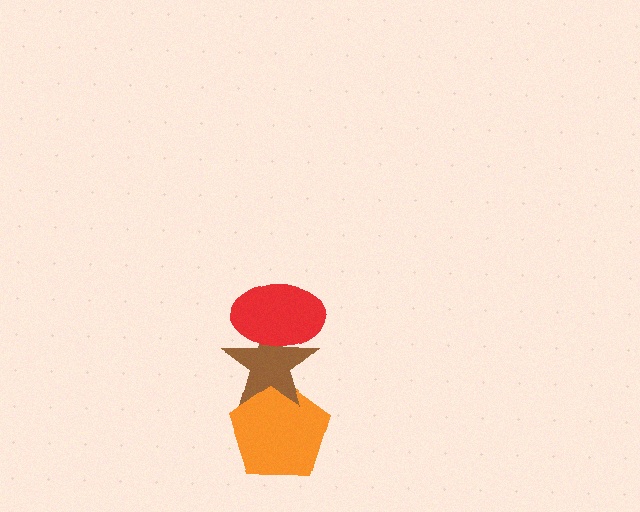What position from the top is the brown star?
The brown star is 2nd from the top.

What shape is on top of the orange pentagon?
The brown star is on top of the orange pentagon.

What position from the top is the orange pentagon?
The orange pentagon is 3rd from the top.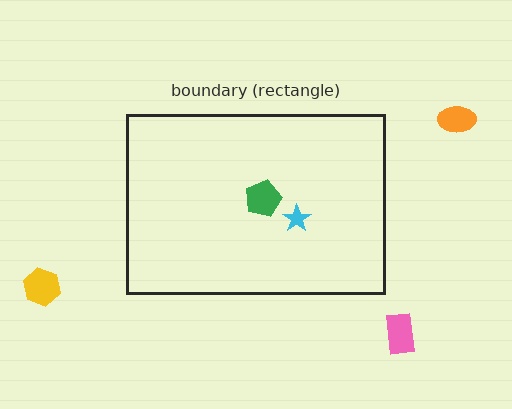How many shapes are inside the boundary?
2 inside, 3 outside.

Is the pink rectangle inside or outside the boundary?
Outside.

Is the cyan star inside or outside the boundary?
Inside.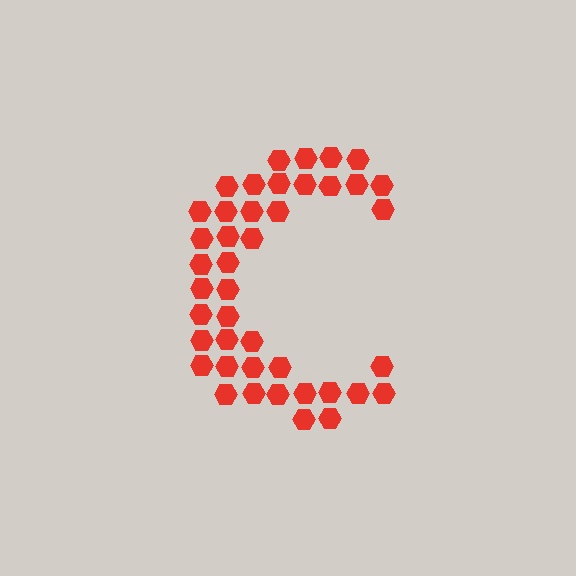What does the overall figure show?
The overall figure shows the letter C.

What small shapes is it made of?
It is made of small hexagons.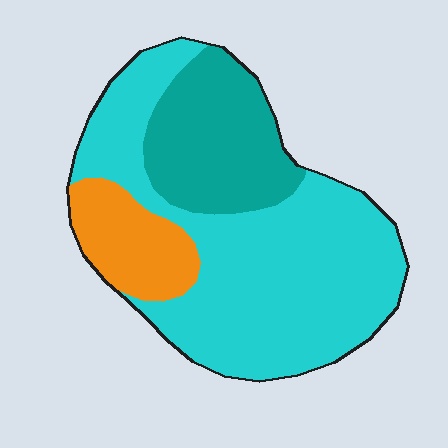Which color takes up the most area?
Cyan, at roughly 60%.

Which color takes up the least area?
Orange, at roughly 15%.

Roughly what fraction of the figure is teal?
Teal covers around 25% of the figure.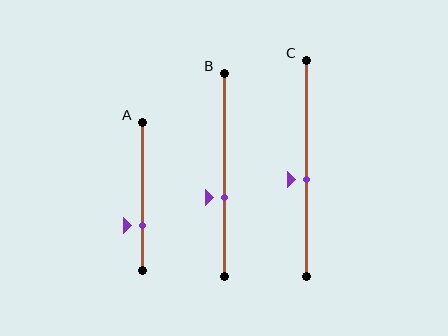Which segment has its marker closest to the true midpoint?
Segment C has its marker closest to the true midpoint.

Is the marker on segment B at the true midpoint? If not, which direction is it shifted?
No, the marker on segment B is shifted downward by about 11% of the segment length.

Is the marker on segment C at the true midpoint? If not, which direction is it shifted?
No, the marker on segment C is shifted downward by about 5% of the segment length.